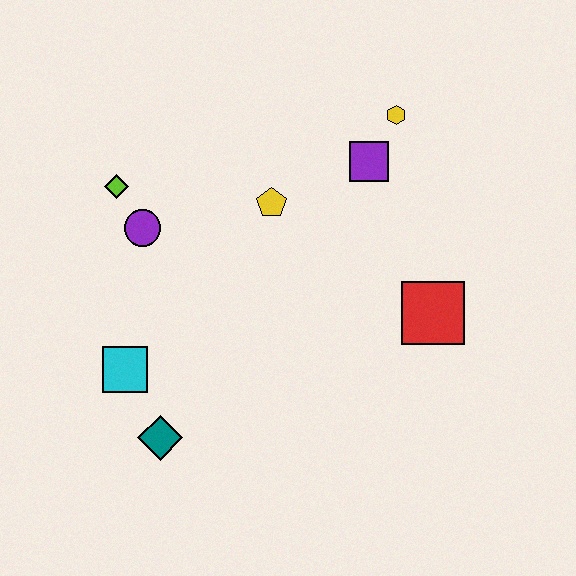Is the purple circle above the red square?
Yes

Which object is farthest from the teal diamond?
The yellow hexagon is farthest from the teal diamond.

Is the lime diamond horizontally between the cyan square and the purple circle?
No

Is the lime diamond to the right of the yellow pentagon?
No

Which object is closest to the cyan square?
The teal diamond is closest to the cyan square.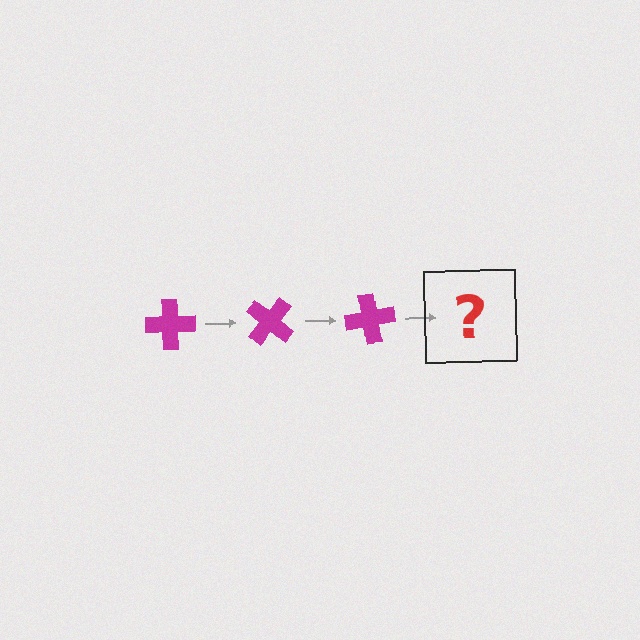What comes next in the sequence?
The next element should be a magenta cross rotated 120 degrees.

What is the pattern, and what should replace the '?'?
The pattern is that the cross rotates 40 degrees each step. The '?' should be a magenta cross rotated 120 degrees.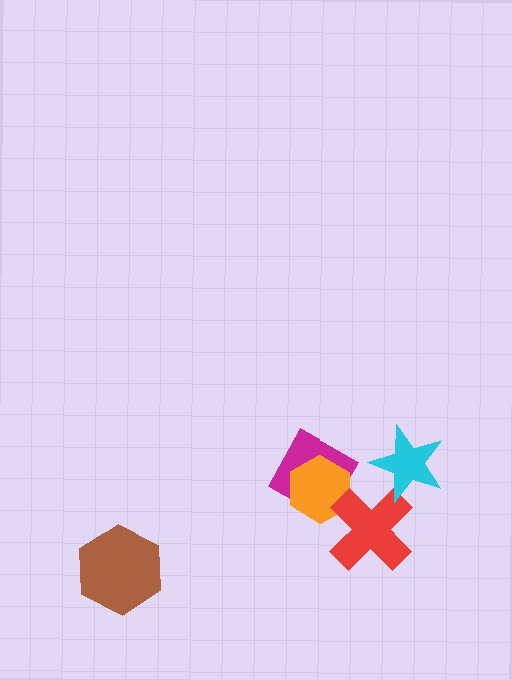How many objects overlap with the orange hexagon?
2 objects overlap with the orange hexagon.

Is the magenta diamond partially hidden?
Yes, it is partially covered by another shape.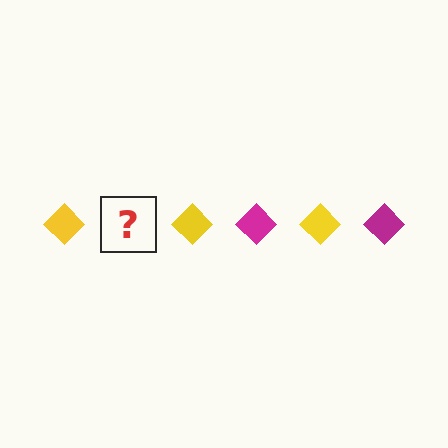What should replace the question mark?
The question mark should be replaced with a magenta diamond.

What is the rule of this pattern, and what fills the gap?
The rule is that the pattern cycles through yellow, magenta diamonds. The gap should be filled with a magenta diamond.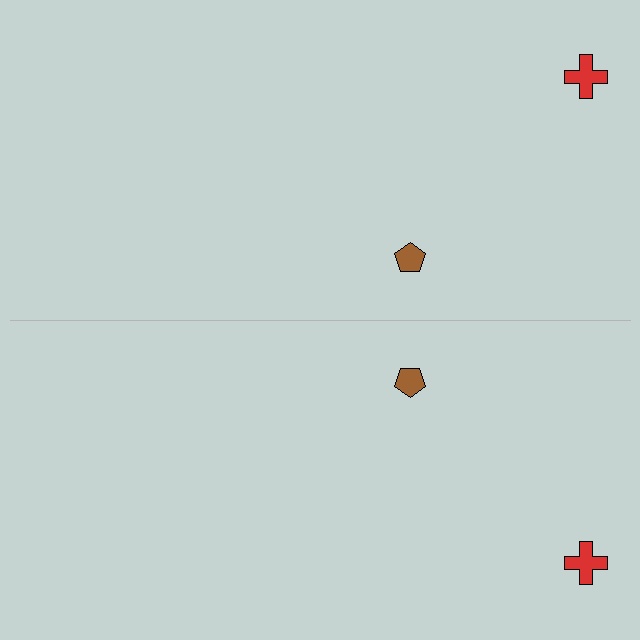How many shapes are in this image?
There are 4 shapes in this image.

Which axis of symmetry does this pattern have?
The pattern has a horizontal axis of symmetry running through the center of the image.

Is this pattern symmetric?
Yes, this pattern has bilateral (reflection) symmetry.